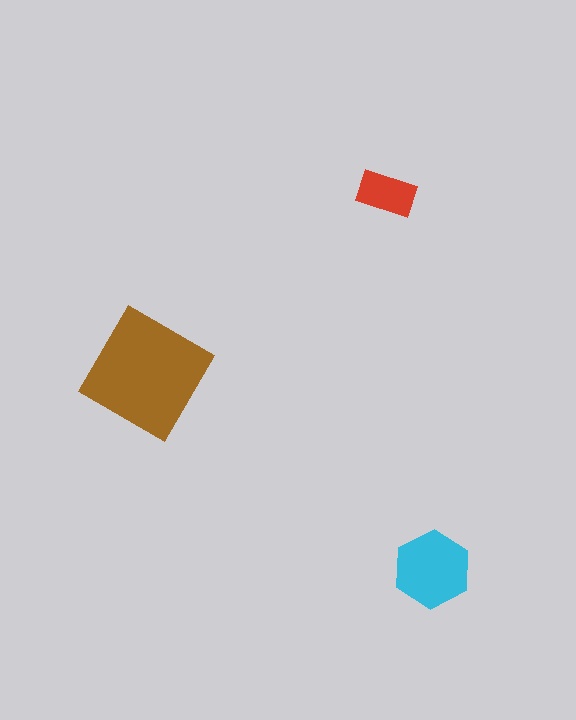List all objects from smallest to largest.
The red rectangle, the cyan hexagon, the brown diamond.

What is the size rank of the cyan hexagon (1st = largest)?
2nd.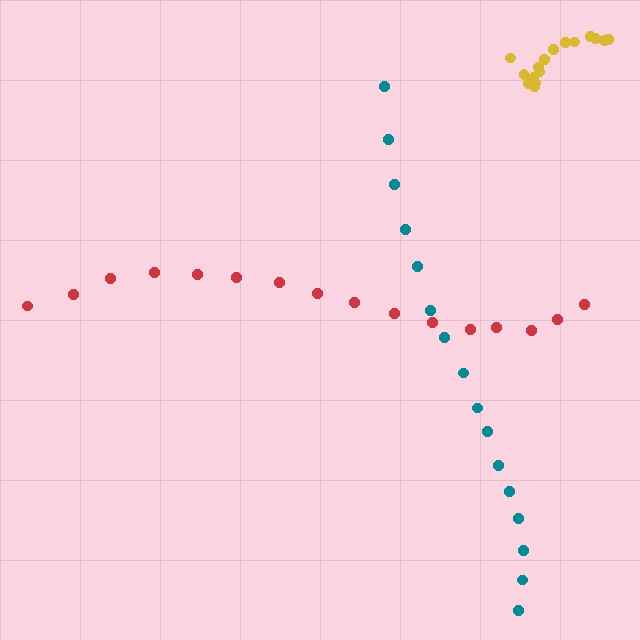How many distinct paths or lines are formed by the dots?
There are 3 distinct paths.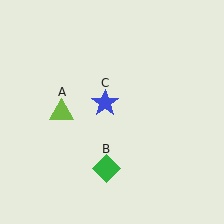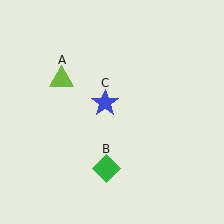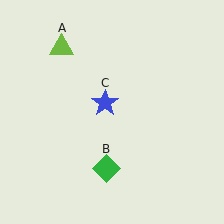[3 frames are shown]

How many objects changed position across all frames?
1 object changed position: lime triangle (object A).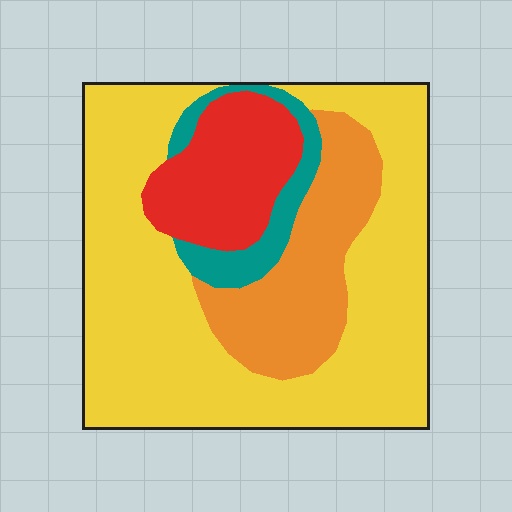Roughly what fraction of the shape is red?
Red takes up about one eighth (1/8) of the shape.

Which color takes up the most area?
Yellow, at roughly 60%.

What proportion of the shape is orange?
Orange covers about 20% of the shape.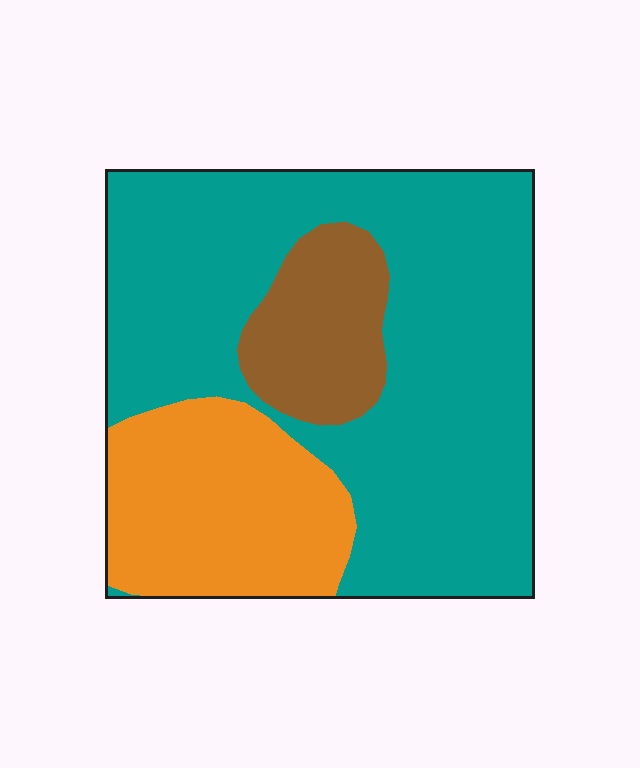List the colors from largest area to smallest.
From largest to smallest: teal, orange, brown.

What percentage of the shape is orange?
Orange takes up about one quarter (1/4) of the shape.